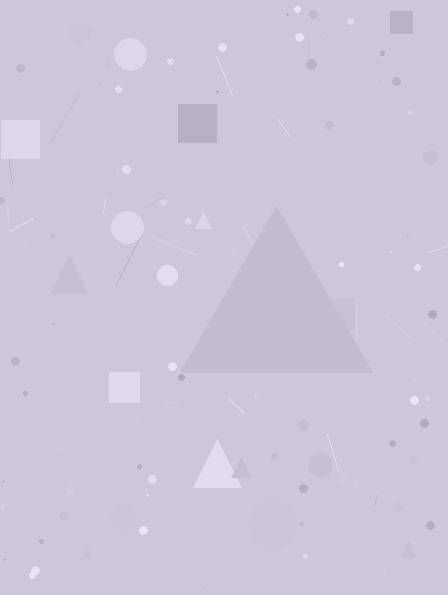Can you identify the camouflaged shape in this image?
The camouflaged shape is a triangle.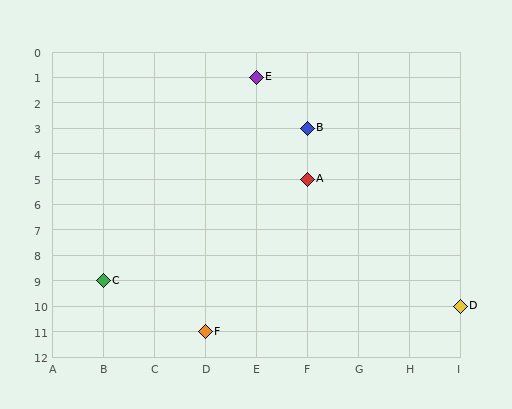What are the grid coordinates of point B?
Point B is at grid coordinates (F, 3).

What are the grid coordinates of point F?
Point F is at grid coordinates (D, 11).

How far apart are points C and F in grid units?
Points C and F are 2 columns and 2 rows apart (about 2.8 grid units diagonally).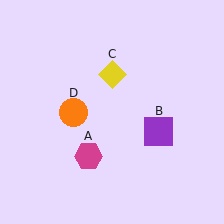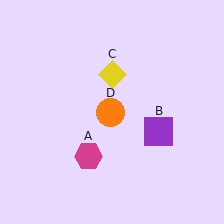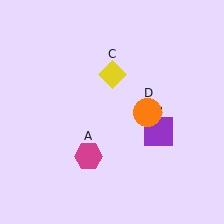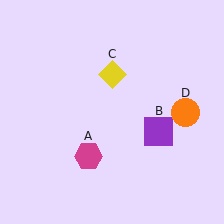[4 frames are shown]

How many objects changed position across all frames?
1 object changed position: orange circle (object D).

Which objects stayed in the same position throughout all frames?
Magenta hexagon (object A) and purple square (object B) and yellow diamond (object C) remained stationary.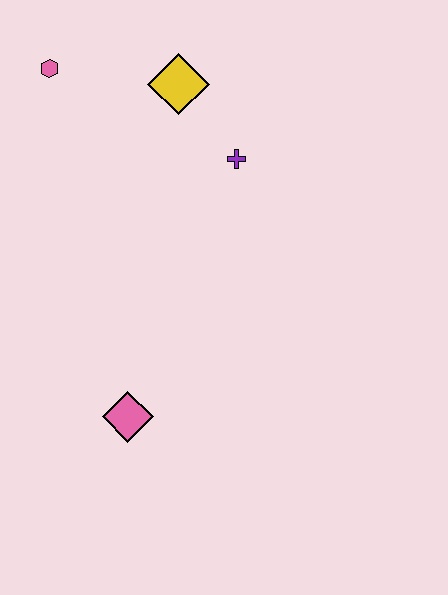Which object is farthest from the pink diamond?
The pink hexagon is farthest from the pink diamond.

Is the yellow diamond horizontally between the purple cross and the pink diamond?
Yes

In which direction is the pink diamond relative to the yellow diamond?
The pink diamond is below the yellow diamond.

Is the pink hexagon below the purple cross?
No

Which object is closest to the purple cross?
The yellow diamond is closest to the purple cross.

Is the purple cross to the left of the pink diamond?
No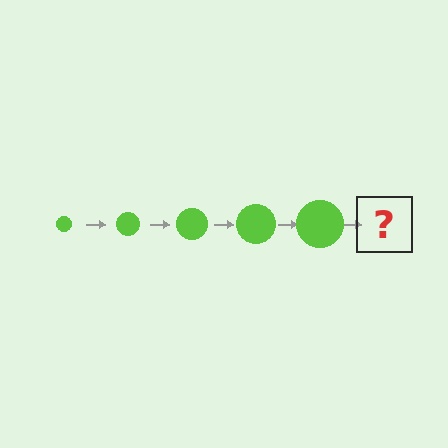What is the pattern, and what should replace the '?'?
The pattern is that the circle gets progressively larger each step. The '?' should be a lime circle, larger than the previous one.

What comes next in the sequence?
The next element should be a lime circle, larger than the previous one.